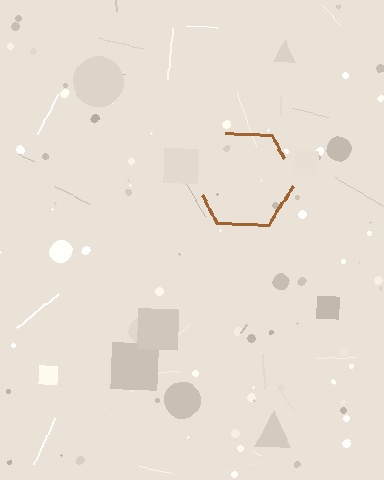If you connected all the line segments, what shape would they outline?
They would outline a hexagon.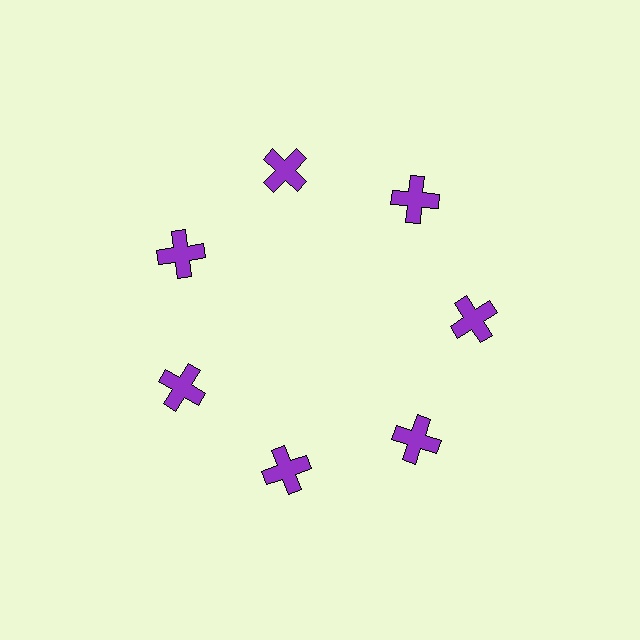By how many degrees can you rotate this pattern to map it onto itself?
The pattern maps onto itself every 51 degrees of rotation.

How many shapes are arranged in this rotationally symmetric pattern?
There are 7 shapes, arranged in 7 groups of 1.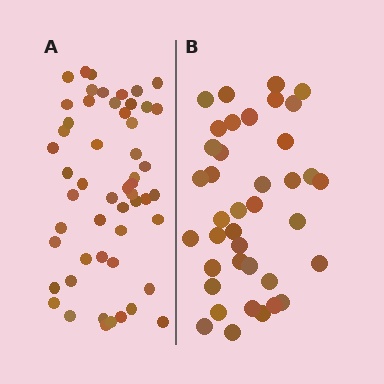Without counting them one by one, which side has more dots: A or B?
Region A (the left region) has more dots.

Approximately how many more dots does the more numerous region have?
Region A has approximately 15 more dots than region B.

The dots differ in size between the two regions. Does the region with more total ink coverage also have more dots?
No. Region B has more total ink coverage because its dots are larger, but region A actually contains more individual dots. Total area can be misleading — the number of items is what matters here.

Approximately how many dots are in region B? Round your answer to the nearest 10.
About 40 dots. (The exact count is 39, which rounds to 40.)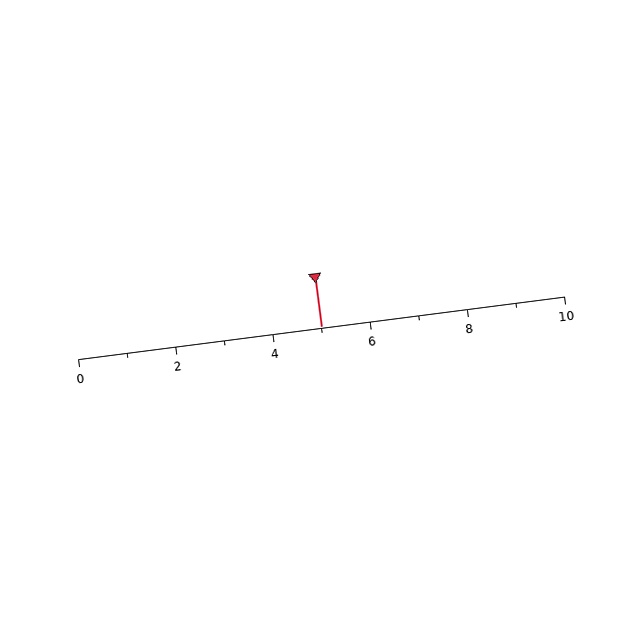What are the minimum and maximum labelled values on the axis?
The axis runs from 0 to 10.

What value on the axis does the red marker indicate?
The marker indicates approximately 5.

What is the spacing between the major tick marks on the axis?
The major ticks are spaced 2 apart.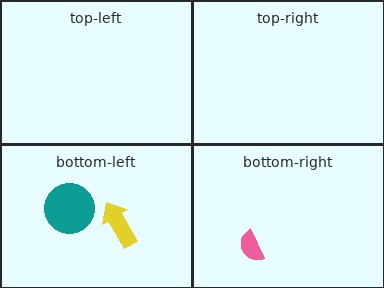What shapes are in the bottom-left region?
The teal circle, the yellow arrow.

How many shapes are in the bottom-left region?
2.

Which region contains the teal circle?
The bottom-left region.